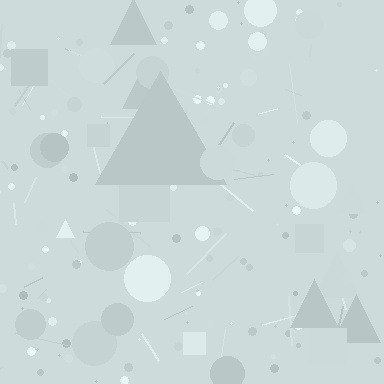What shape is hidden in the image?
A triangle is hidden in the image.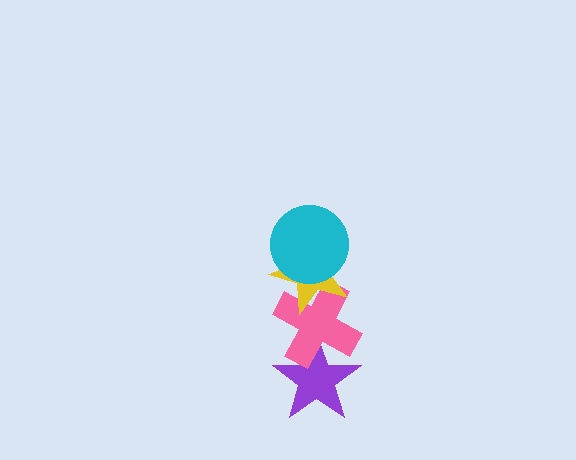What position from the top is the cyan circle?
The cyan circle is 1st from the top.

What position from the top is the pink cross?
The pink cross is 3rd from the top.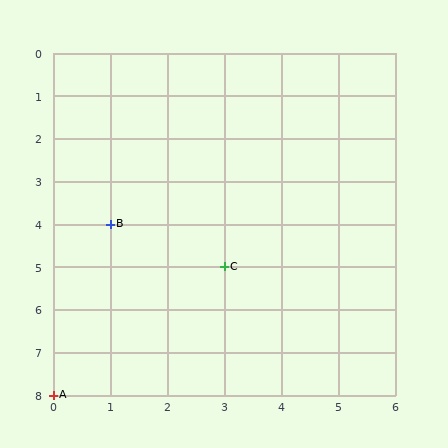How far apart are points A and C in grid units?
Points A and C are 3 columns and 3 rows apart (about 4.2 grid units diagonally).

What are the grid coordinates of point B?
Point B is at grid coordinates (1, 4).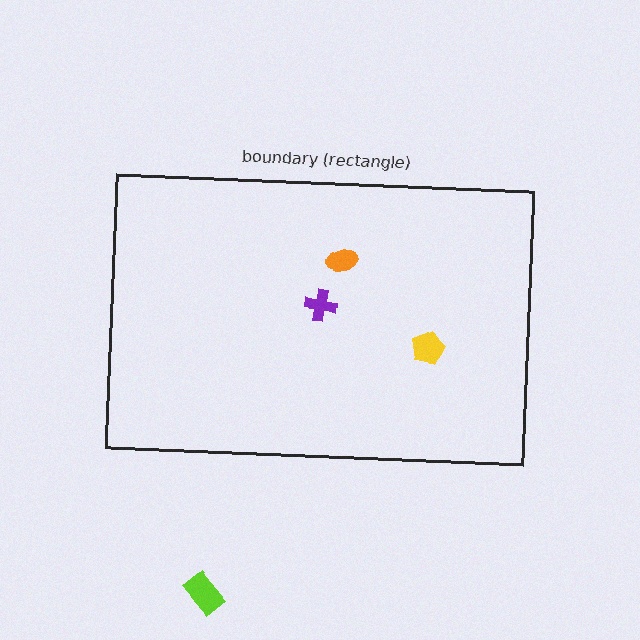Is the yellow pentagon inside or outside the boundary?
Inside.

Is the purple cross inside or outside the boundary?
Inside.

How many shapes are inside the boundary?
3 inside, 1 outside.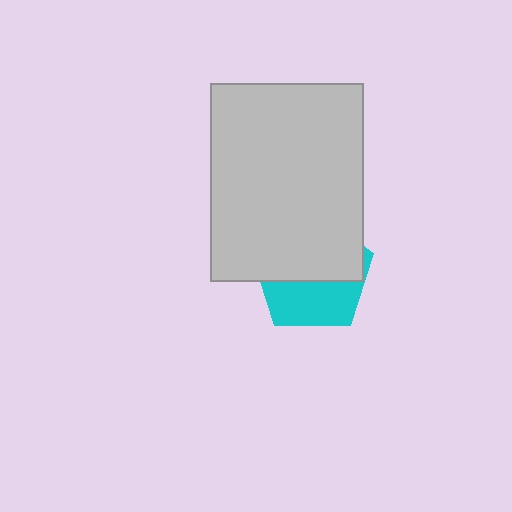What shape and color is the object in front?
The object in front is a light gray rectangle.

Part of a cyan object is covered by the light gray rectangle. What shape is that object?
It is a pentagon.